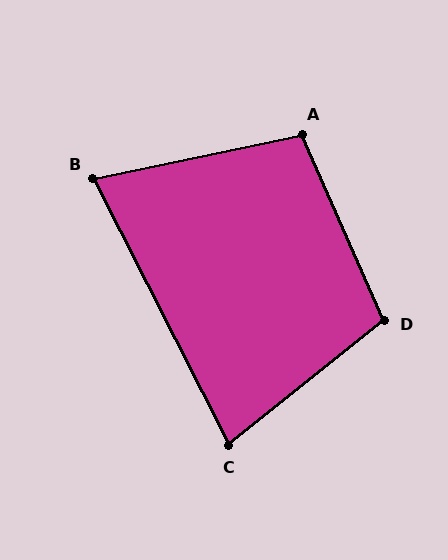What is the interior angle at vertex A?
Approximately 102 degrees (obtuse).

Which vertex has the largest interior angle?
D, at approximately 105 degrees.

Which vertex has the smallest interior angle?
B, at approximately 75 degrees.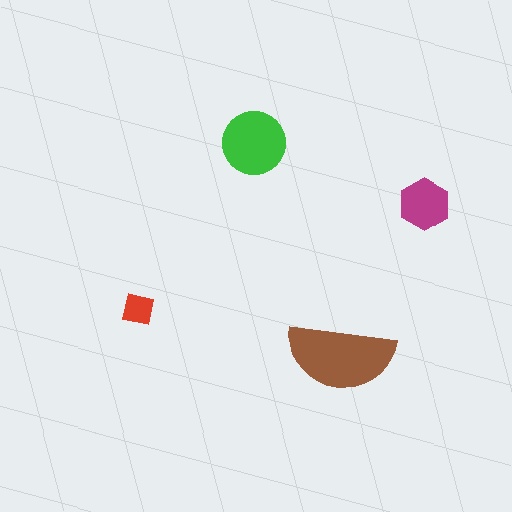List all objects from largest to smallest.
The brown semicircle, the green circle, the magenta hexagon, the red square.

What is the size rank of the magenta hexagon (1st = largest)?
3rd.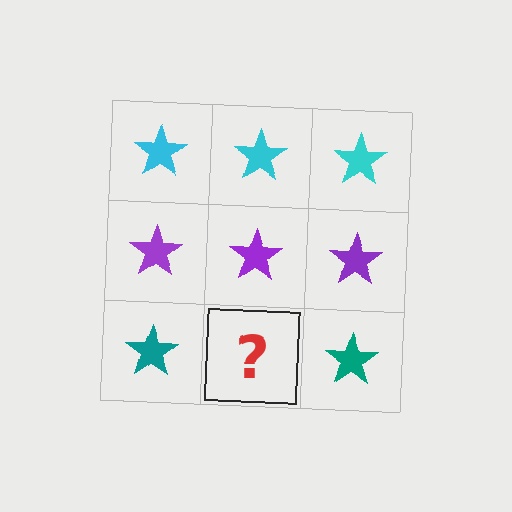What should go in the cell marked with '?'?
The missing cell should contain a teal star.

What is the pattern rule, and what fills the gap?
The rule is that each row has a consistent color. The gap should be filled with a teal star.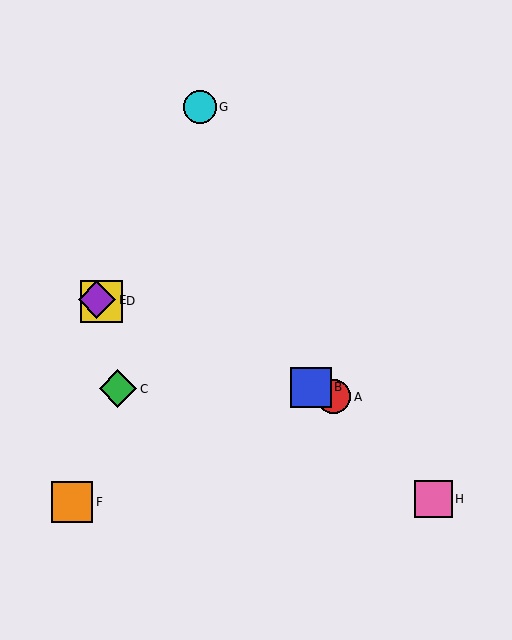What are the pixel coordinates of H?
Object H is at (433, 499).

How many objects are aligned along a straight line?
4 objects (A, B, D, E) are aligned along a straight line.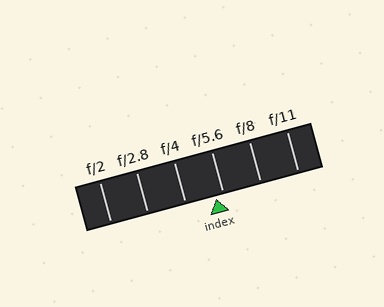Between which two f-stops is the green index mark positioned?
The index mark is between f/4 and f/5.6.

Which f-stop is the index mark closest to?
The index mark is closest to f/5.6.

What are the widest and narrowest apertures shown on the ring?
The widest aperture shown is f/2 and the narrowest is f/11.